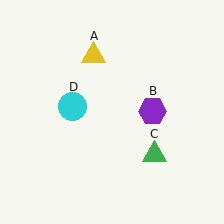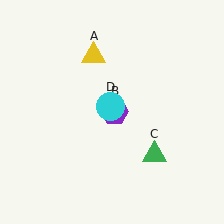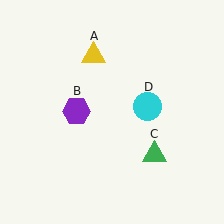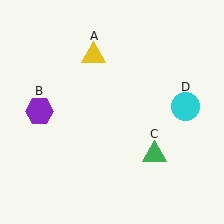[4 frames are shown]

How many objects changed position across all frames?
2 objects changed position: purple hexagon (object B), cyan circle (object D).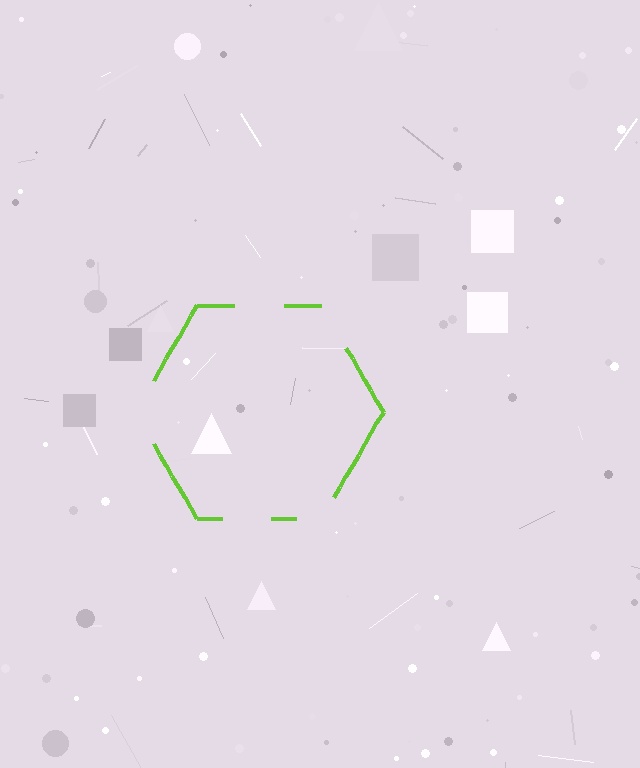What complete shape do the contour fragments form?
The contour fragments form a hexagon.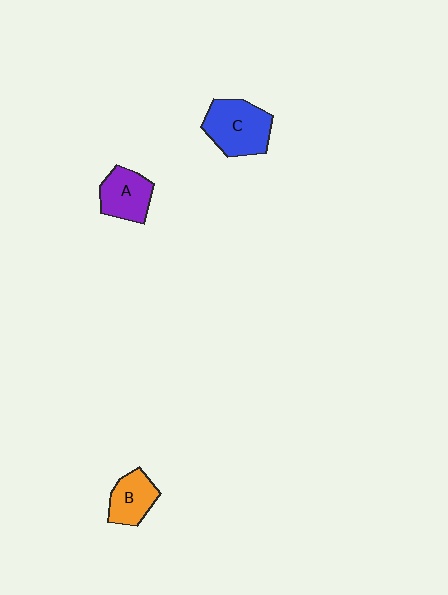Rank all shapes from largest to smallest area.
From largest to smallest: C (blue), A (purple), B (orange).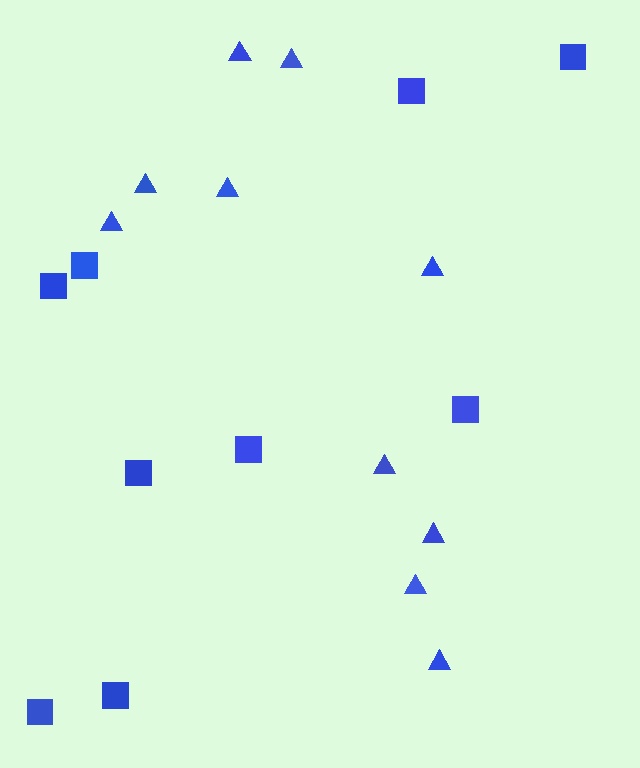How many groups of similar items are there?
There are 2 groups: one group of triangles (10) and one group of squares (9).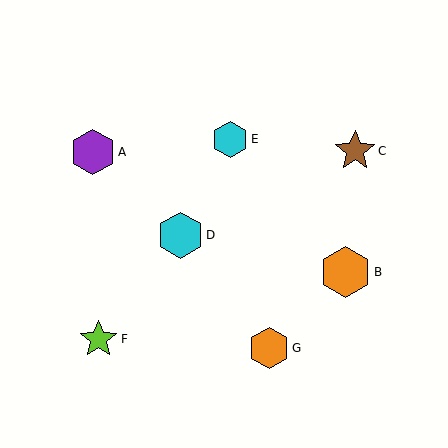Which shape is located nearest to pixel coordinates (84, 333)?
The lime star (labeled F) at (99, 339) is nearest to that location.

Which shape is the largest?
The orange hexagon (labeled B) is the largest.